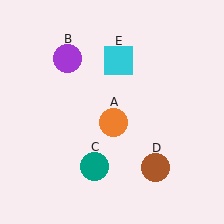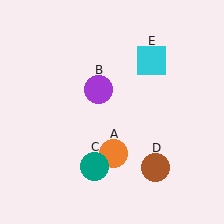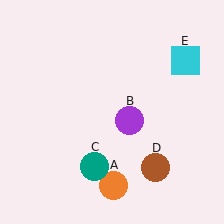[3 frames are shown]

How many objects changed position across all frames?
3 objects changed position: orange circle (object A), purple circle (object B), cyan square (object E).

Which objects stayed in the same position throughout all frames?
Teal circle (object C) and brown circle (object D) remained stationary.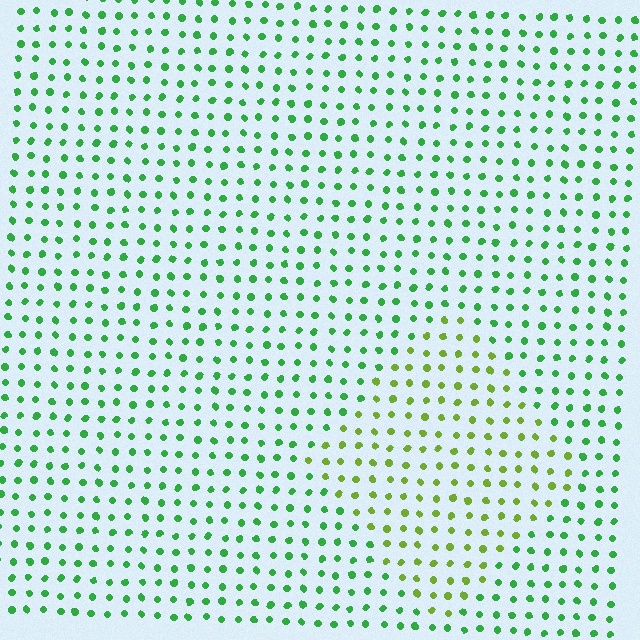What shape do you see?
I see a diamond.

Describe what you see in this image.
The image is filled with small green elements in a uniform arrangement. A diamond-shaped region is visible where the elements are tinted to a slightly different hue, forming a subtle color boundary.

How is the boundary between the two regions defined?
The boundary is defined purely by a slight shift in hue (about 40 degrees). Spacing, size, and orientation are identical on both sides.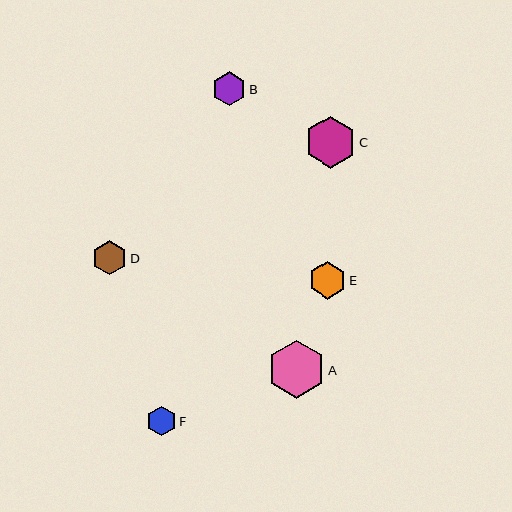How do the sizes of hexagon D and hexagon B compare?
Hexagon D and hexagon B are approximately the same size.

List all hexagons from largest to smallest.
From largest to smallest: A, C, E, D, B, F.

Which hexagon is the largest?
Hexagon A is the largest with a size of approximately 58 pixels.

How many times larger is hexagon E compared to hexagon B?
Hexagon E is approximately 1.1 times the size of hexagon B.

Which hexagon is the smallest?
Hexagon F is the smallest with a size of approximately 29 pixels.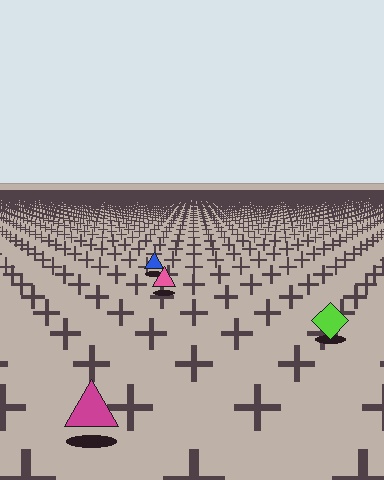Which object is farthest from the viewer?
The blue triangle is farthest from the viewer. It appears smaller and the ground texture around it is denser.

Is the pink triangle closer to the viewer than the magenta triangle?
No. The magenta triangle is closer — you can tell from the texture gradient: the ground texture is coarser near it.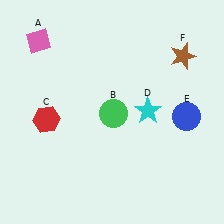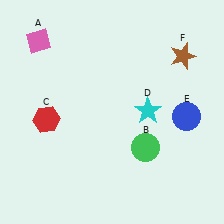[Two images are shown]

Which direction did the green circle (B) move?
The green circle (B) moved down.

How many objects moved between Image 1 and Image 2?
1 object moved between the two images.